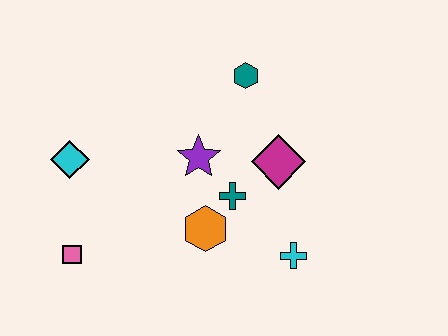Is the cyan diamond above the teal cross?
Yes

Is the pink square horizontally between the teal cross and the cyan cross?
No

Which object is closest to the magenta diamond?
The teal cross is closest to the magenta diamond.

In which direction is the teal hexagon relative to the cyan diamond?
The teal hexagon is to the right of the cyan diamond.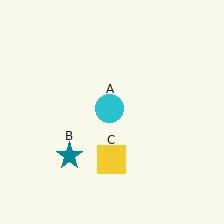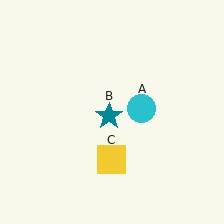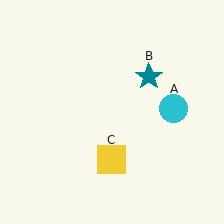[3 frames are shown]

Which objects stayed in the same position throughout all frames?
Yellow square (object C) remained stationary.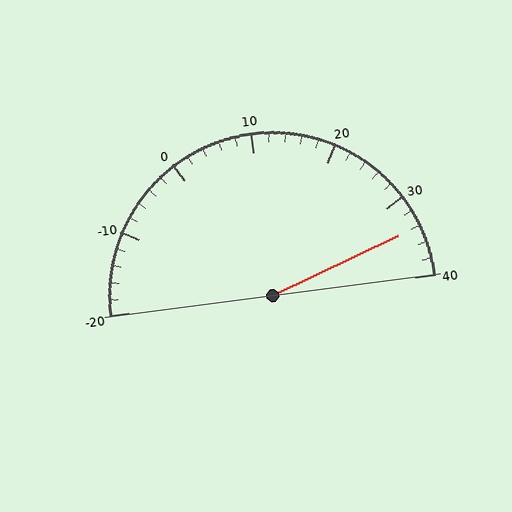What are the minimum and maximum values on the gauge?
The gauge ranges from -20 to 40.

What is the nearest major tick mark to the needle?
The nearest major tick mark is 30.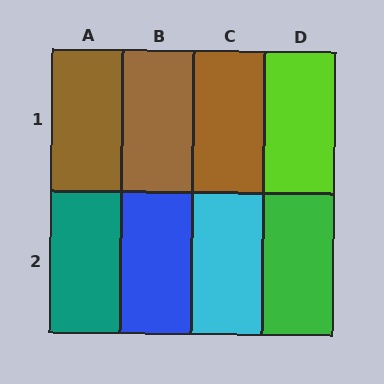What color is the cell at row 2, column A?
Teal.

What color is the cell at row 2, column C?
Cyan.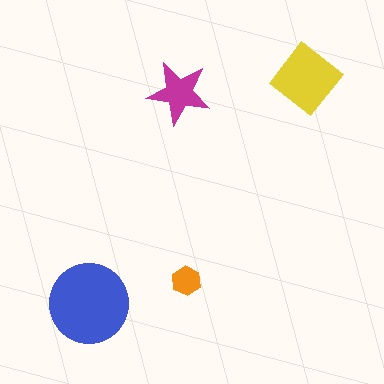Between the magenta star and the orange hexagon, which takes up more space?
The magenta star.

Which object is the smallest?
The orange hexagon.